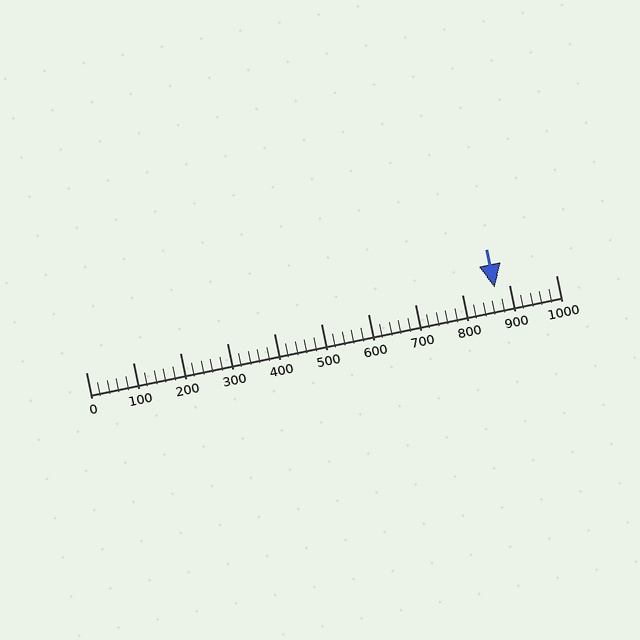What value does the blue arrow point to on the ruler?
The blue arrow points to approximately 869.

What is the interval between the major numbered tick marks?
The major tick marks are spaced 100 units apart.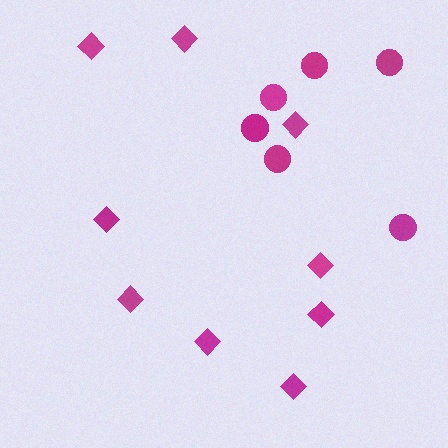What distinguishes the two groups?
There are 2 groups: one group of diamonds (9) and one group of circles (6).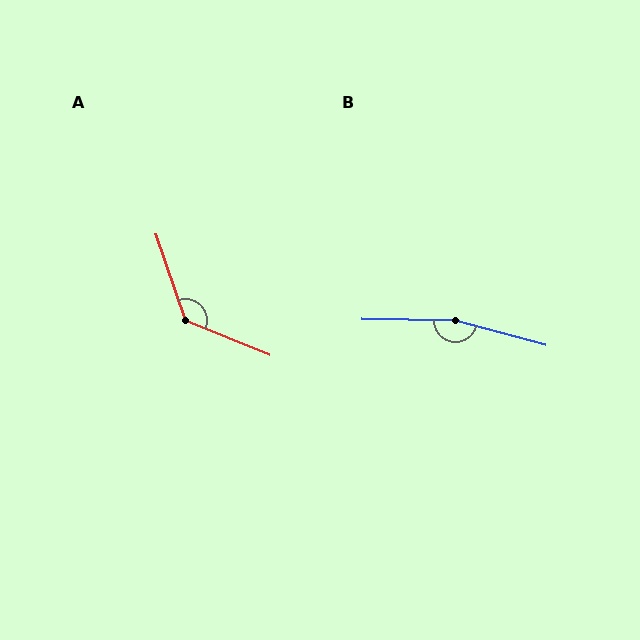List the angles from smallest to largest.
A (131°), B (166°).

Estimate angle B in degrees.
Approximately 166 degrees.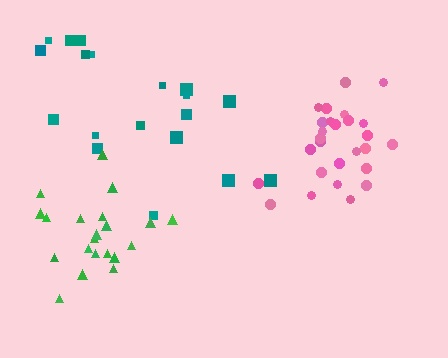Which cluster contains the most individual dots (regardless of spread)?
Pink (27).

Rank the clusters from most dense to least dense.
pink, green, teal.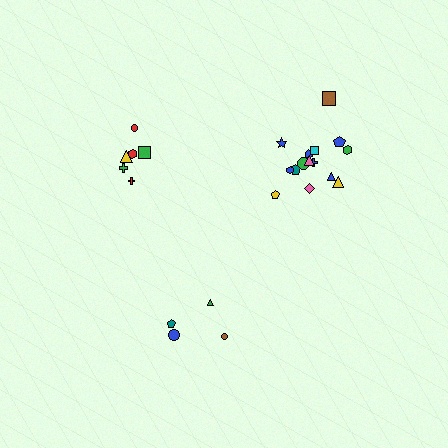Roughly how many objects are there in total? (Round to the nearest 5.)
Roughly 25 objects in total.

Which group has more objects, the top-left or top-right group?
The top-right group.